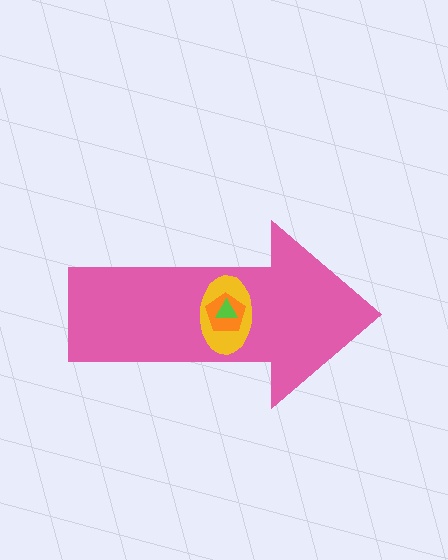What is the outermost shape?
The pink arrow.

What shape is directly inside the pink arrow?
The yellow ellipse.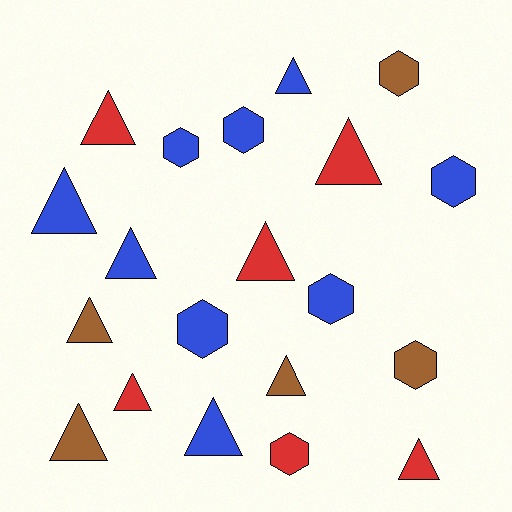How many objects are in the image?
There are 20 objects.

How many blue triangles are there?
There are 4 blue triangles.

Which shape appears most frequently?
Triangle, with 12 objects.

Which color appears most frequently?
Blue, with 9 objects.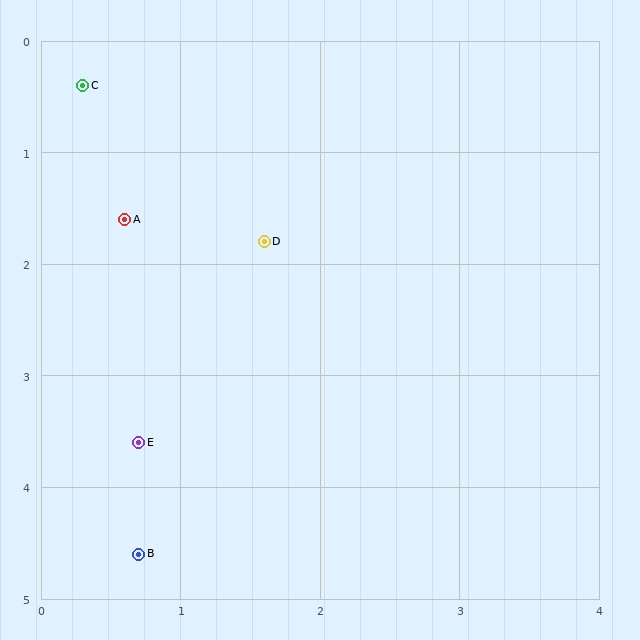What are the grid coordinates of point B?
Point B is at approximately (0.7, 4.6).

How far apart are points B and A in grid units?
Points B and A are about 3.0 grid units apart.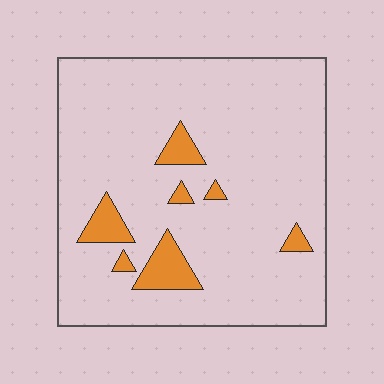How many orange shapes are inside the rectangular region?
7.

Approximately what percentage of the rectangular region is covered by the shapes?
Approximately 10%.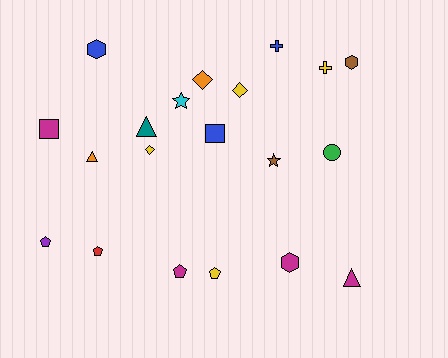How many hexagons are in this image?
There are 3 hexagons.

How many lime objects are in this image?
There are no lime objects.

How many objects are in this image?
There are 20 objects.